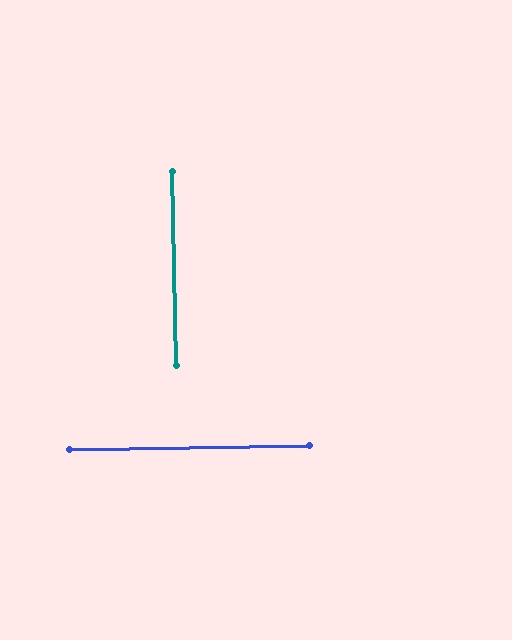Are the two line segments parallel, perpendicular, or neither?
Perpendicular — they meet at approximately 90°.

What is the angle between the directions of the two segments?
Approximately 90 degrees.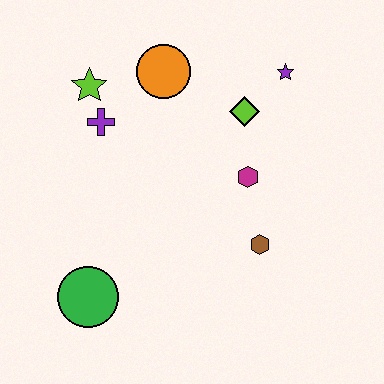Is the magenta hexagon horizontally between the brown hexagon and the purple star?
No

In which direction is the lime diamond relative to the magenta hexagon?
The lime diamond is above the magenta hexagon.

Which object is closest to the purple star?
The lime diamond is closest to the purple star.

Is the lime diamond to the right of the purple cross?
Yes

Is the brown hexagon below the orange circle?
Yes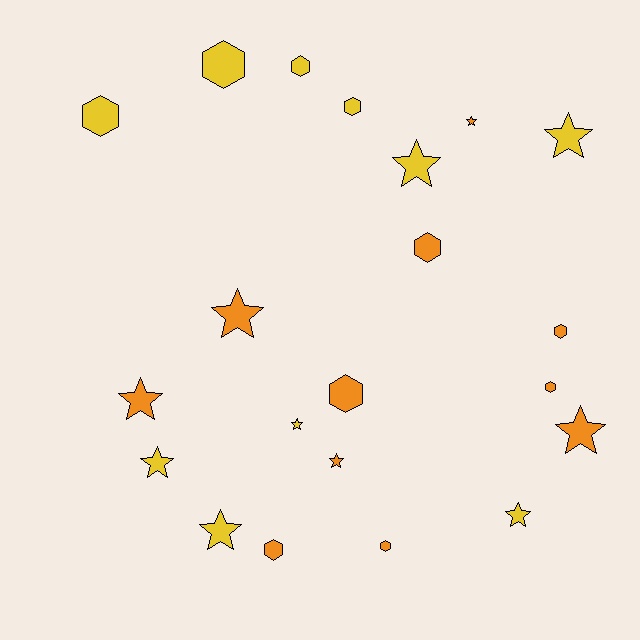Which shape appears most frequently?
Star, with 11 objects.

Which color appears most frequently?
Orange, with 11 objects.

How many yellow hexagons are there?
There are 4 yellow hexagons.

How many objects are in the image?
There are 21 objects.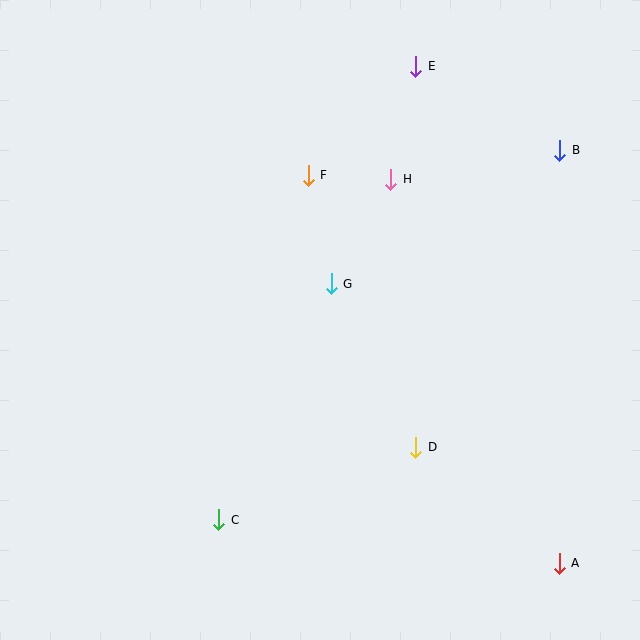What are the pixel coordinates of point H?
Point H is at (391, 179).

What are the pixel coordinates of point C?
Point C is at (219, 520).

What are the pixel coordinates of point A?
Point A is at (559, 563).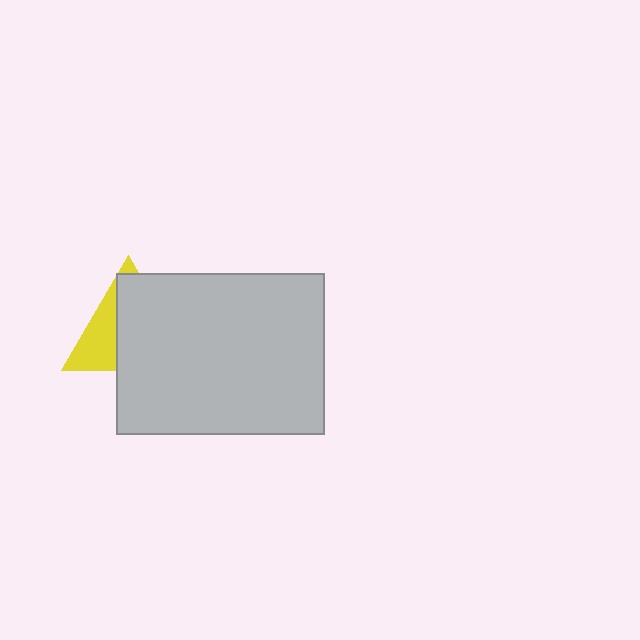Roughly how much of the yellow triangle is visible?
A small part of it is visible (roughly 36%).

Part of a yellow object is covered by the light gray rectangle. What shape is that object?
It is a triangle.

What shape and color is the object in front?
The object in front is a light gray rectangle.